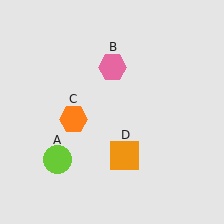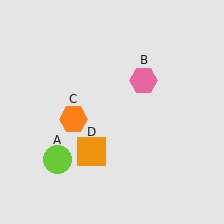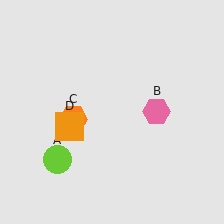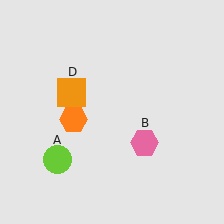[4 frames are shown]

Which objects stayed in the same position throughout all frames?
Lime circle (object A) and orange hexagon (object C) remained stationary.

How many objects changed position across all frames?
2 objects changed position: pink hexagon (object B), orange square (object D).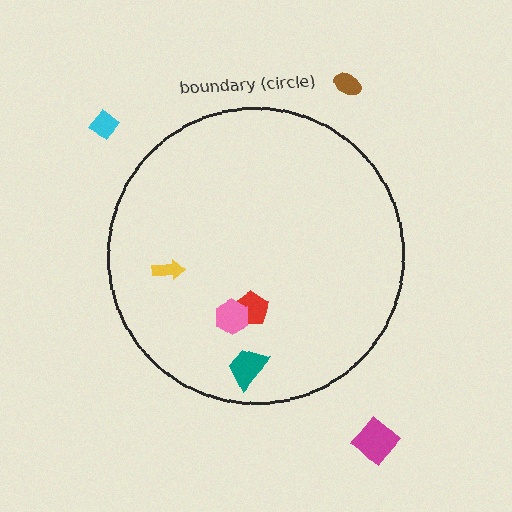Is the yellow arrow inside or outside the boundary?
Inside.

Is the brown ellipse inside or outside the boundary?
Outside.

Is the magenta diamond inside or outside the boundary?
Outside.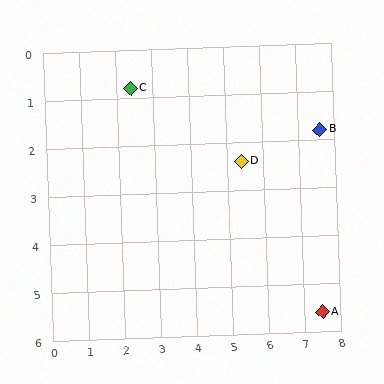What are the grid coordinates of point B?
Point B is at approximately (7.6, 1.8).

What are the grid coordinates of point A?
Point A is at approximately (7.5, 5.6).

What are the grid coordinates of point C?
Point C is at approximately (2.4, 0.8).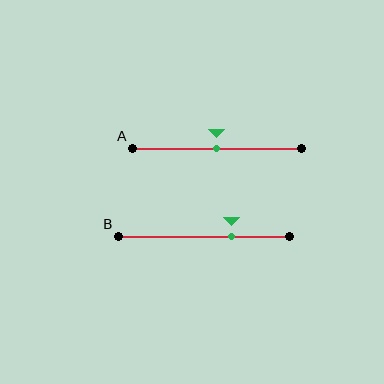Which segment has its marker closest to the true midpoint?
Segment A has its marker closest to the true midpoint.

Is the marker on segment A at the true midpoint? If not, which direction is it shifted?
Yes, the marker on segment A is at the true midpoint.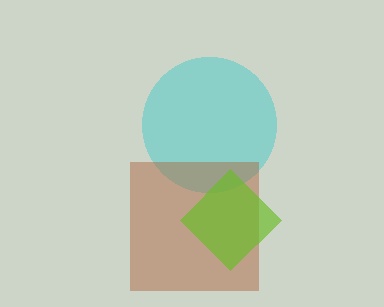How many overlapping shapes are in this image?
There are 3 overlapping shapes in the image.